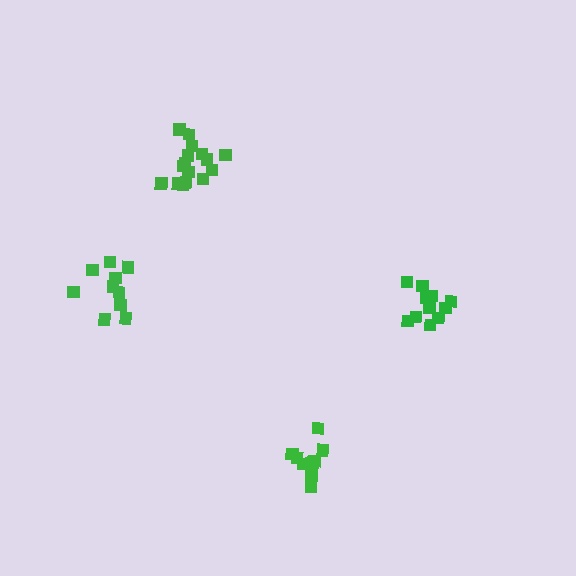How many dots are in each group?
Group 1: 10 dots, Group 2: 11 dots, Group 3: 11 dots, Group 4: 16 dots (48 total).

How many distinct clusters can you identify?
There are 4 distinct clusters.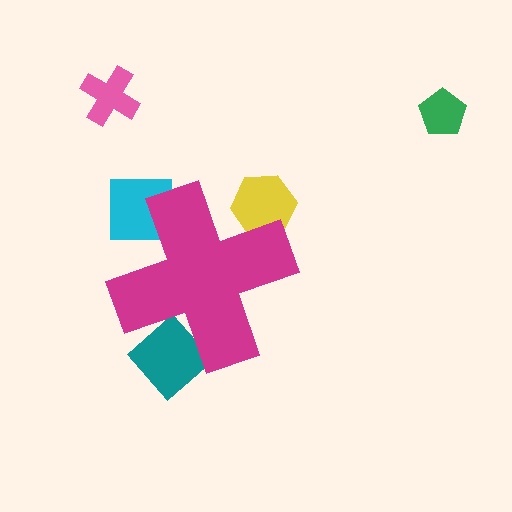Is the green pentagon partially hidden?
No, the green pentagon is fully visible.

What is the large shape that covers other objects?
A magenta cross.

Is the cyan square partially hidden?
Yes, the cyan square is partially hidden behind the magenta cross.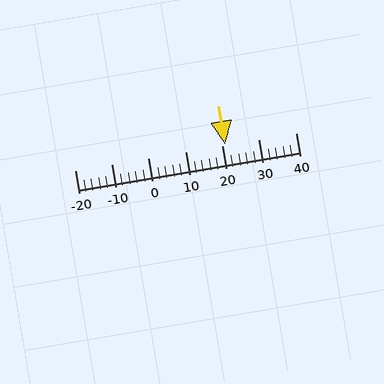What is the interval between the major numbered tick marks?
The major tick marks are spaced 10 units apart.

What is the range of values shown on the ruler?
The ruler shows values from -20 to 40.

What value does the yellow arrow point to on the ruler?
The yellow arrow points to approximately 21.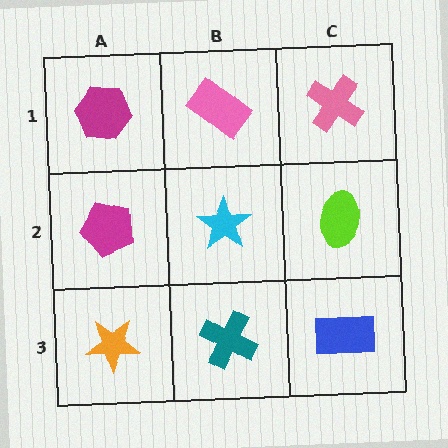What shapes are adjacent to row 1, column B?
A cyan star (row 2, column B), a magenta hexagon (row 1, column A), a pink cross (row 1, column C).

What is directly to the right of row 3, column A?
A teal cross.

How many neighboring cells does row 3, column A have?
2.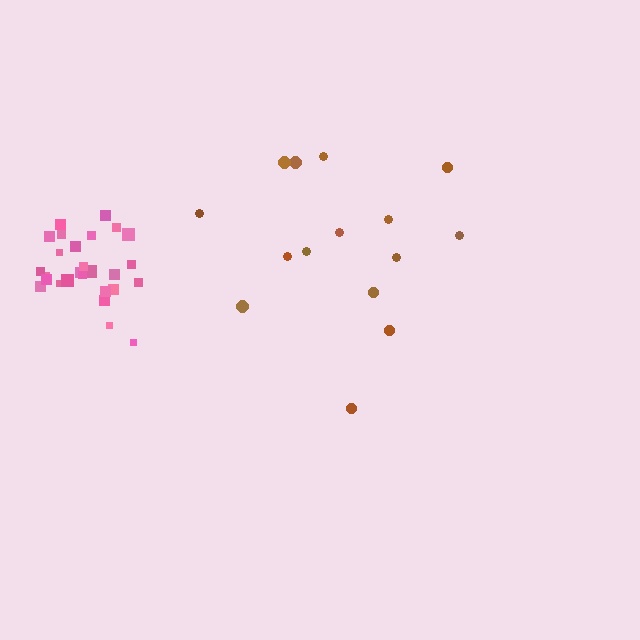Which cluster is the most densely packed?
Pink.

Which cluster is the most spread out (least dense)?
Brown.